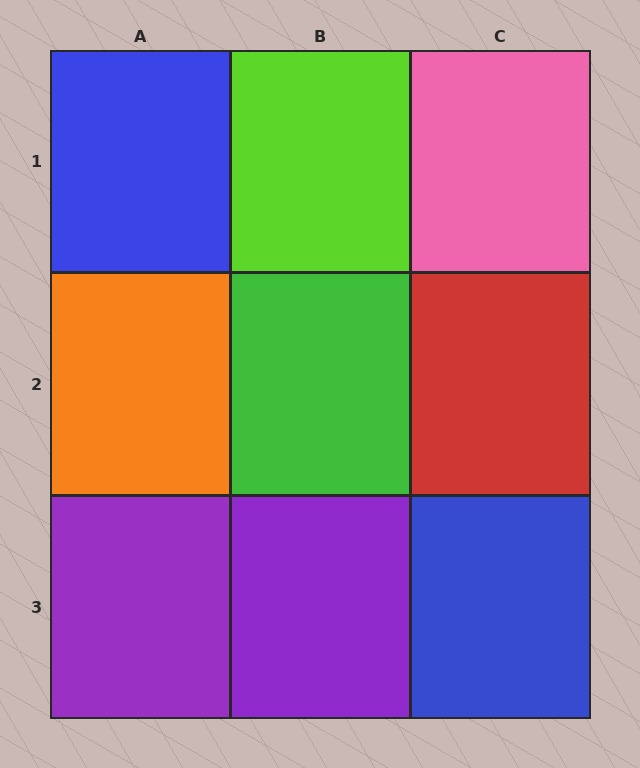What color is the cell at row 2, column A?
Orange.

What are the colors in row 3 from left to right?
Purple, purple, blue.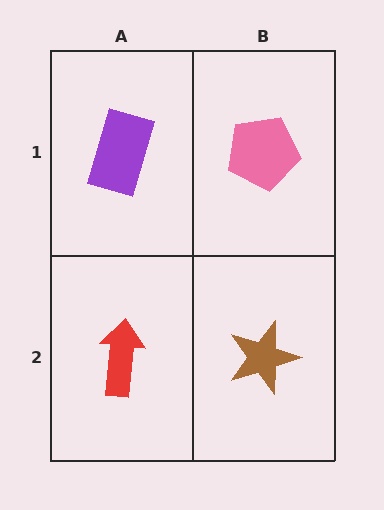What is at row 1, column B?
A pink pentagon.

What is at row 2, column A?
A red arrow.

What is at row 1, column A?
A purple rectangle.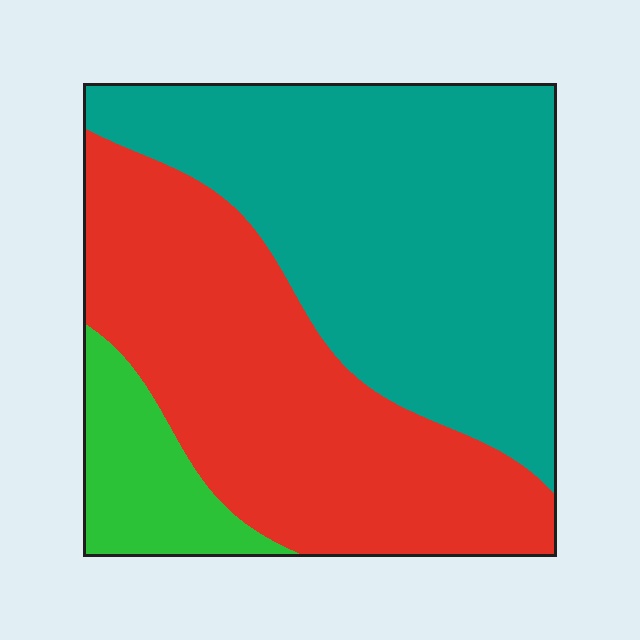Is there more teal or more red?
Teal.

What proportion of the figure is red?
Red takes up between a third and a half of the figure.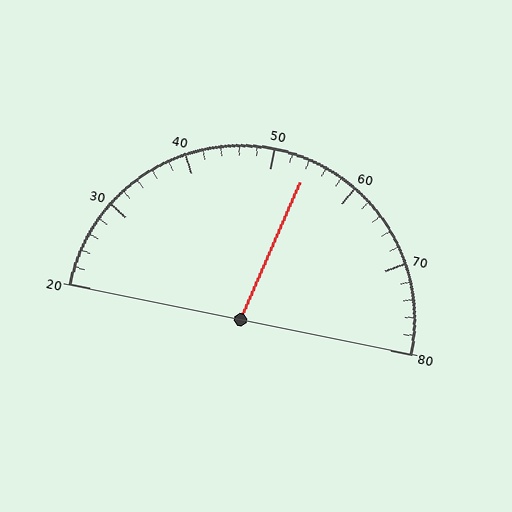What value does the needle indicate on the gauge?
The needle indicates approximately 54.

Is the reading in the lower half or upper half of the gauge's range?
The reading is in the upper half of the range (20 to 80).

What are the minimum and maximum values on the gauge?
The gauge ranges from 20 to 80.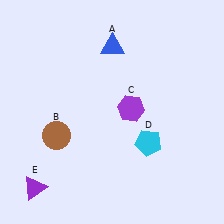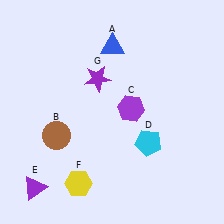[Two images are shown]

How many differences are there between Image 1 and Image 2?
There are 2 differences between the two images.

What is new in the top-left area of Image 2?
A purple star (G) was added in the top-left area of Image 2.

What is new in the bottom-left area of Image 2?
A yellow hexagon (F) was added in the bottom-left area of Image 2.